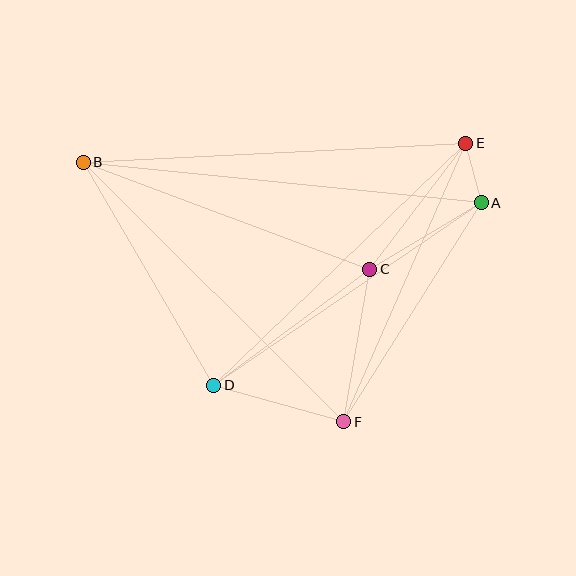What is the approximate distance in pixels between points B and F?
The distance between B and F is approximately 368 pixels.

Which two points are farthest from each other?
Points A and B are farthest from each other.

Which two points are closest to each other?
Points A and E are closest to each other.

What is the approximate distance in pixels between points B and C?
The distance between B and C is approximately 306 pixels.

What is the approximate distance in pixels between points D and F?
The distance between D and F is approximately 135 pixels.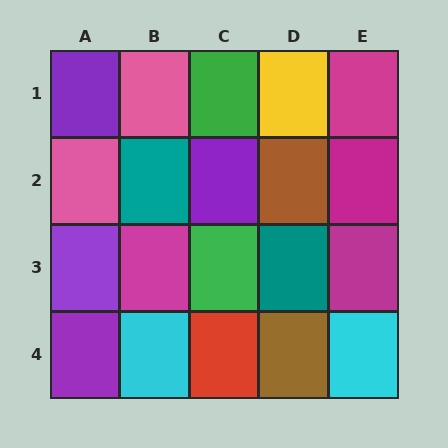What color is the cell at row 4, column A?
Purple.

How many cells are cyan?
2 cells are cyan.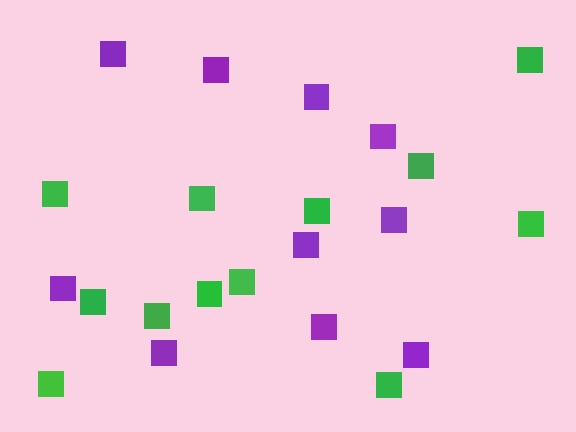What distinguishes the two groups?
There are 2 groups: one group of purple squares (10) and one group of green squares (12).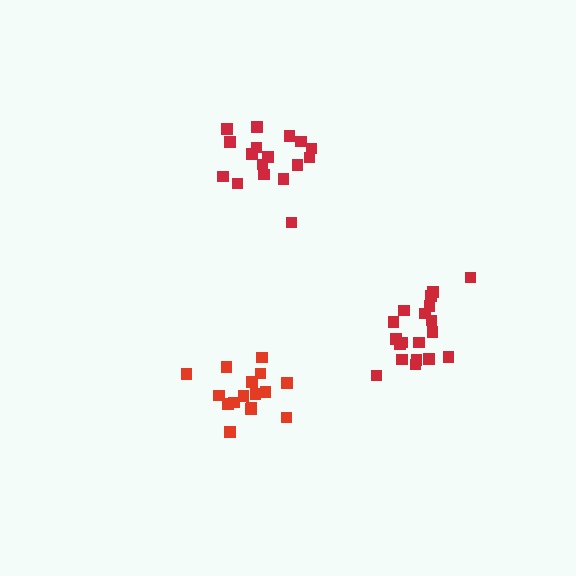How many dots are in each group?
Group 1: 17 dots, Group 2: 19 dots, Group 3: 16 dots (52 total).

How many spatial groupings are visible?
There are 3 spatial groupings.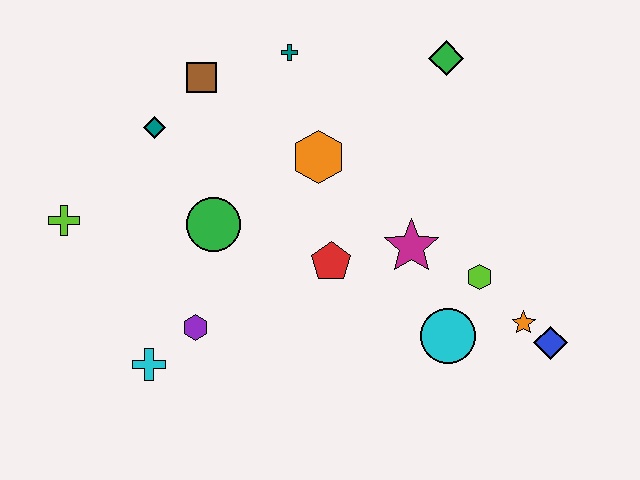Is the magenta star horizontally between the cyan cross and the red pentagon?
No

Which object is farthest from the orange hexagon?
The blue diamond is farthest from the orange hexagon.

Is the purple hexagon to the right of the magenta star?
No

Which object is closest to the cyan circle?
The lime hexagon is closest to the cyan circle.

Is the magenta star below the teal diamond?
Yes